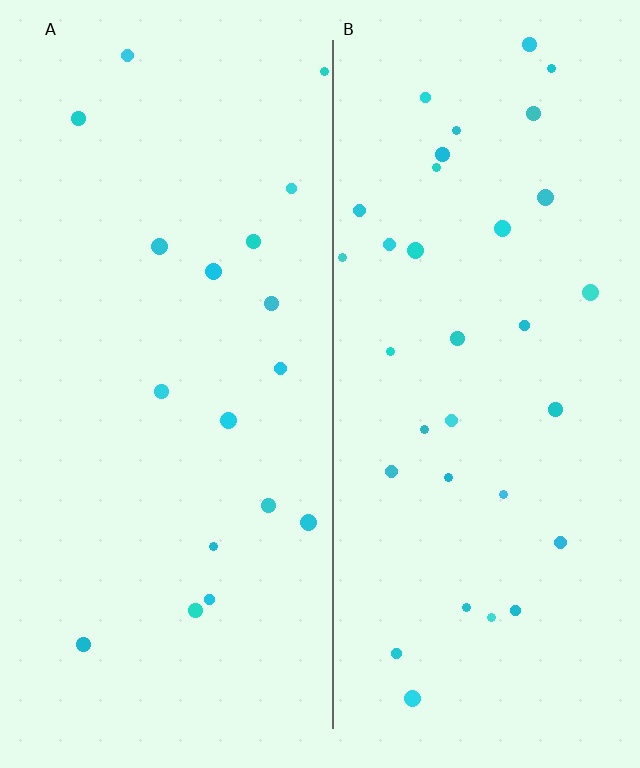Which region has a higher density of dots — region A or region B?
B (the right).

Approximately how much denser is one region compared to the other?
Approximately 1.9× — region B over region A.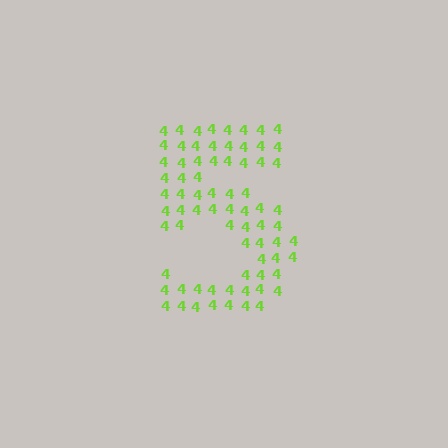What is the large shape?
The large shape is the digit 5.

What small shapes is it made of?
It is made of small digit 4's.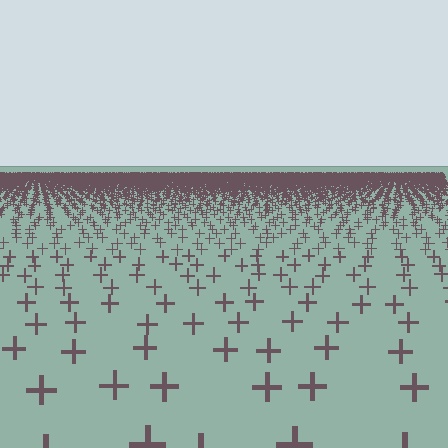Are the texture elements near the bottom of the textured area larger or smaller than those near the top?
Larger. Near the bottom, elements are closer to the viewer and appear at a bigger on-screen size.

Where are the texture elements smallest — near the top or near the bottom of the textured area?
Near the top.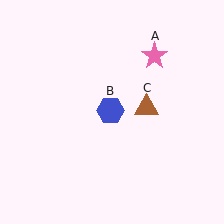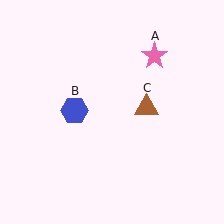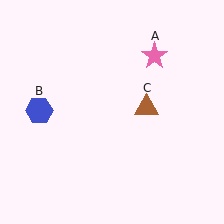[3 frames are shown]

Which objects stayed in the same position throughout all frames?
Pink star (object A) and brown triangle (object C) remained stationary.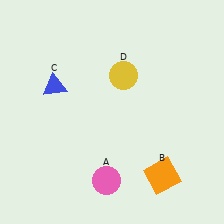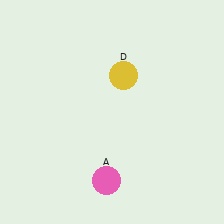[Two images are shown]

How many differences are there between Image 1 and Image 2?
There are 2 differences between the two images.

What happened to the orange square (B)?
The orange square (B) was removed in Image 2. It was in the bottom-right area of Image 1.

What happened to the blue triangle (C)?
The blue triangle (C) was removed in Image 2. It was in the top-left area of Image 1.